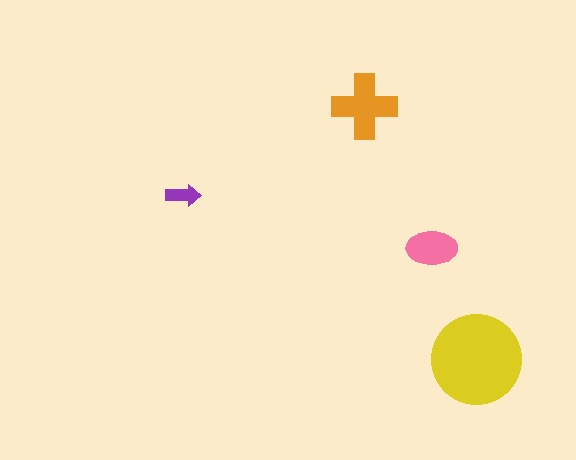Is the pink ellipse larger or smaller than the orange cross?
Smaller.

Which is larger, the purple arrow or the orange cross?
The orange cross.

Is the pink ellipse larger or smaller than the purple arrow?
Larger.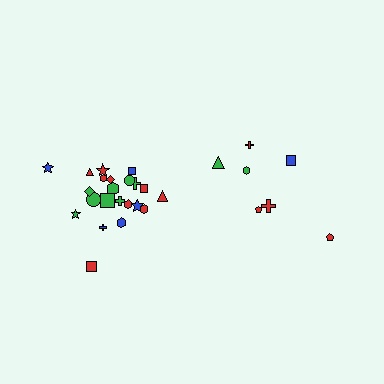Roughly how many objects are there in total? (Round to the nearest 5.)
Roughly 30 objects in total.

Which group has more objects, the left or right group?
The left group.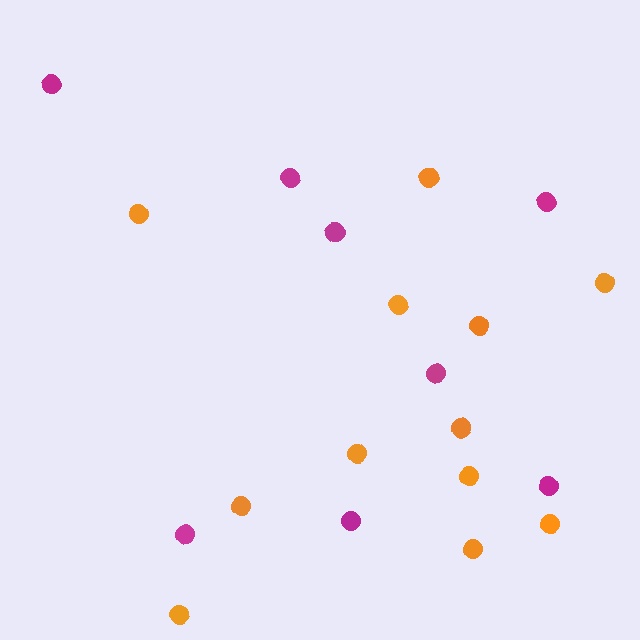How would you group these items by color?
There are 2 groups: one group of magenta circles (8) and one group of orange circles (12).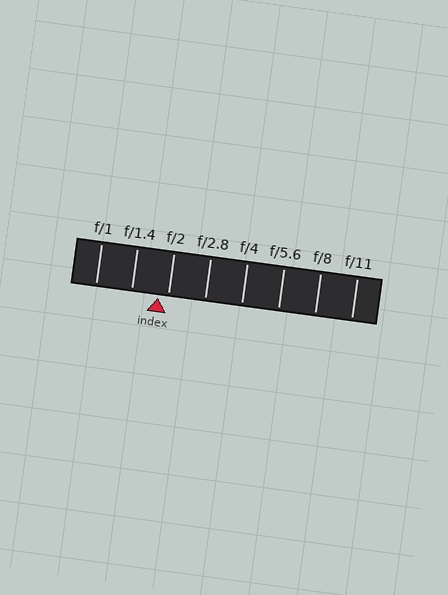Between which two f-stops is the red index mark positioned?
The index mark is between f/1.4 and f/2.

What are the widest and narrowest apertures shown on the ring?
The widest aperture shown is f/1 and the narrowest is f/11.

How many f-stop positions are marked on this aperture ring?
There are 8 f-stop positions marked.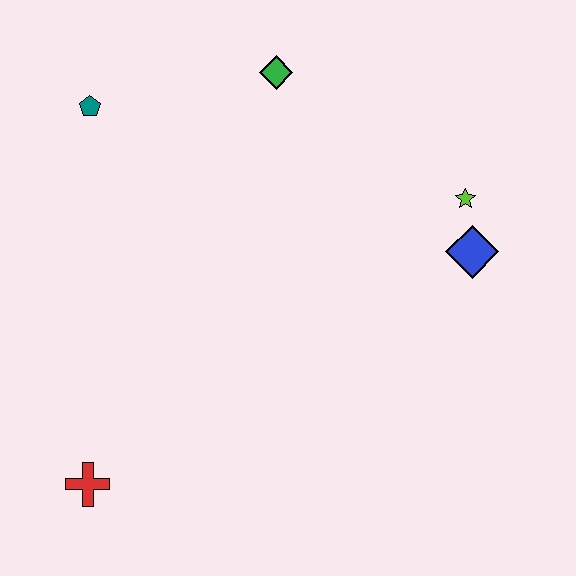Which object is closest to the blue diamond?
The lime star is closest to the blue diamond.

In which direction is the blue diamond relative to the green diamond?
The blue diamond is to the right of the green diamond.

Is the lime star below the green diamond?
Yes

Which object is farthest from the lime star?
The red cross is farthest from the lime star.